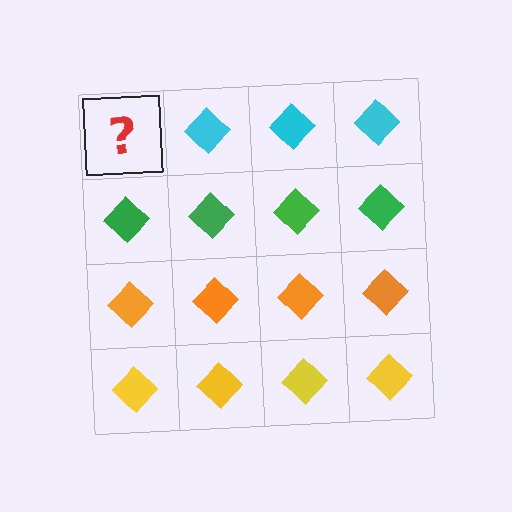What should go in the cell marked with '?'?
The missing cell should contain a cyan diamond.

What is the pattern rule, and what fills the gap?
The rule is that each row has a consistent color. The gap should be filled with a cyan diamond.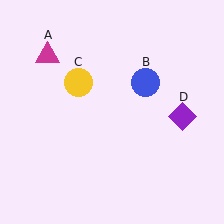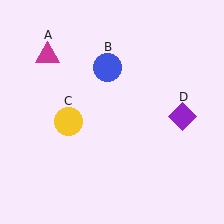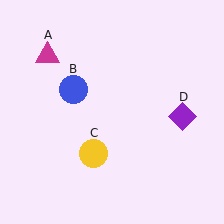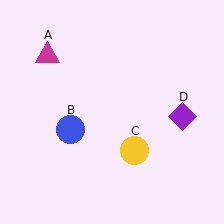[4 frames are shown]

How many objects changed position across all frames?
2 objects changed position: blue circle (object B), yellow circle (object C).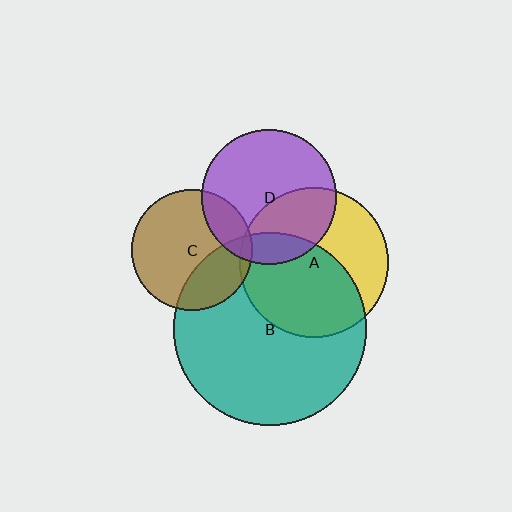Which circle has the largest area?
Circle B (teal).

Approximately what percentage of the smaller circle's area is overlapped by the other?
Approximately 15%.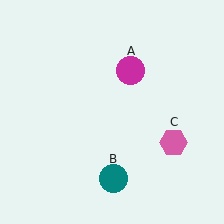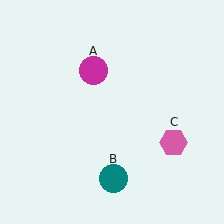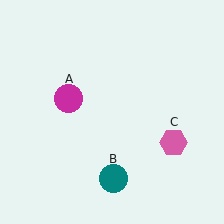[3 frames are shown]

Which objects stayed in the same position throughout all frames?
Teal circle (object B) and pink hexagon (object C) remained stationary.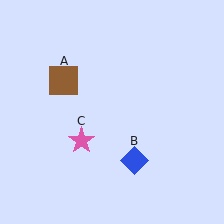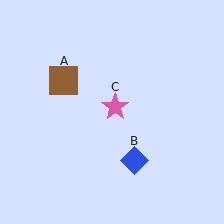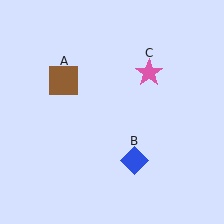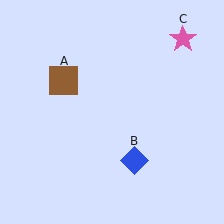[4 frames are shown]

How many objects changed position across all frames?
1 object changed position: pink star (object C).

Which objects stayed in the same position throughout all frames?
Brown square (object A) and blue diamond (object B) remained stationary.